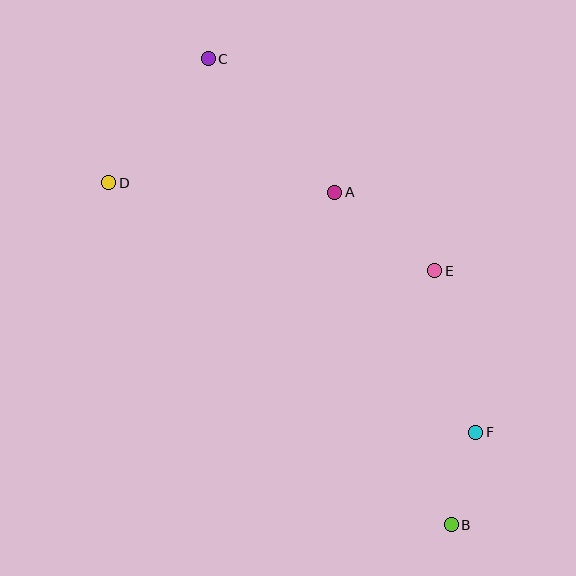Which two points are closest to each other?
Points B and F are closest to each other.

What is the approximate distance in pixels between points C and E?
The distance between C and E is approximately 310 pixels.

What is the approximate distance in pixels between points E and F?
The distance between E and F is approximately 166 pixels.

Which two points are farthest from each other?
Points B and C are farthest from each other.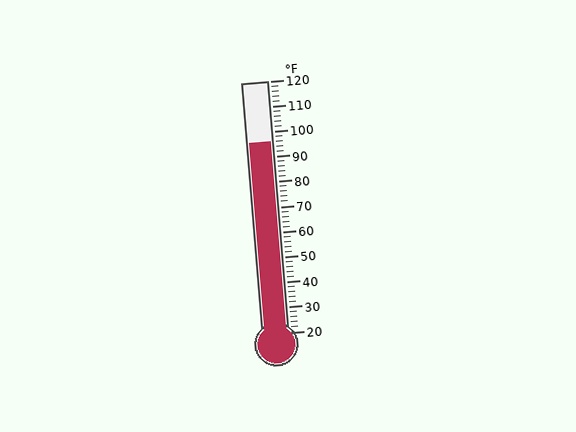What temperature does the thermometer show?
The thermometer shows approximately 96°F.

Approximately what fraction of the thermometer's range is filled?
The thermometer is filled to approximately 75% of its range.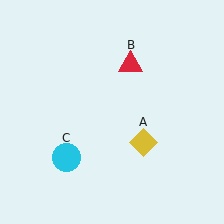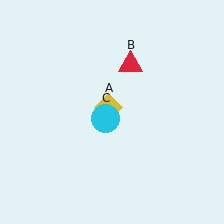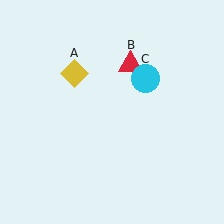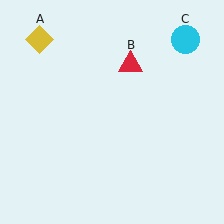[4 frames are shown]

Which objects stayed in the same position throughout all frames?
Red triangle (object B) remained stationary.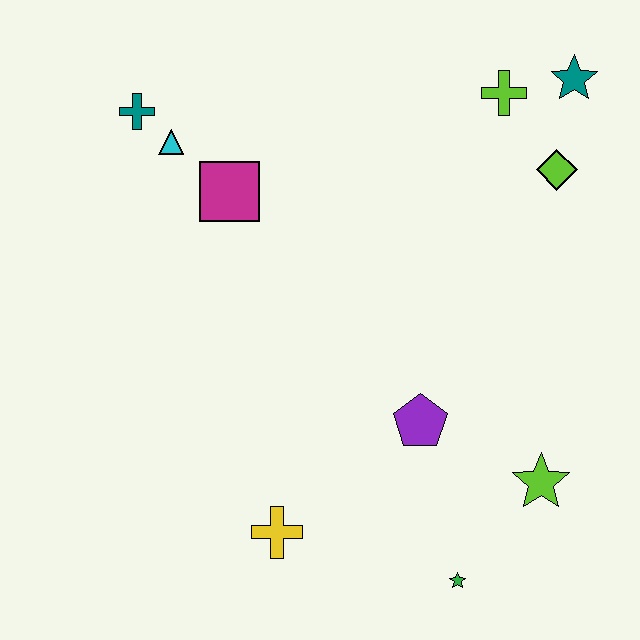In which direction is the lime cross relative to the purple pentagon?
The lime cross is above the purple pentagon.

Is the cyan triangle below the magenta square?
No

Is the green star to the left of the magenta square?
No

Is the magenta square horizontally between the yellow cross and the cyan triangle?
Yes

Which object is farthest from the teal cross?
The green star is farthest from the teal cross.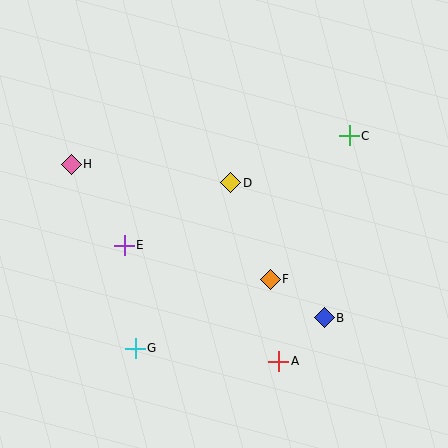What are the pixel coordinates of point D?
Point D is at (231, 183).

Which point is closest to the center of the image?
Point D at (231, 183) is closest to the center.